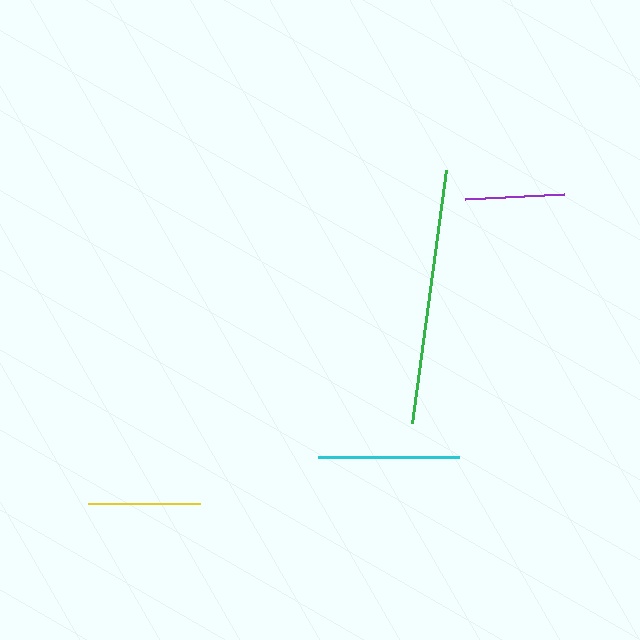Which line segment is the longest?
The green line is the longest at approximately 255 pixels.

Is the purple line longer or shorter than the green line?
The green line is longer than the purple line.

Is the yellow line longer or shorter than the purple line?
The yellow line is longer than the purple line.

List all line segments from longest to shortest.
From longest to shortest: green, cyan, yellow, purple.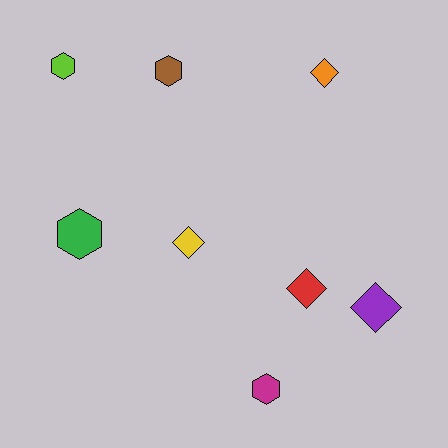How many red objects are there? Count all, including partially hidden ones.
There is 1 red object.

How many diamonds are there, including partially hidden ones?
There are 4 diamonds.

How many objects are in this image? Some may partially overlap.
There are 8 objects.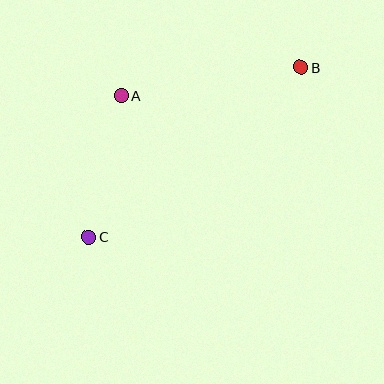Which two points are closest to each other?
Points A and C are closest to each other.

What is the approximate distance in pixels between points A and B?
The distance between A and B is approximately 181 pixels.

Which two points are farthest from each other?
Points B and C are farthest from each other.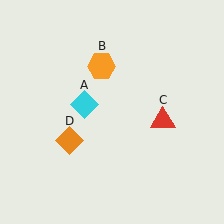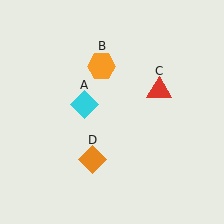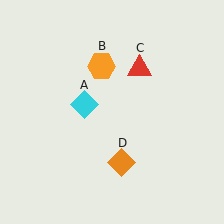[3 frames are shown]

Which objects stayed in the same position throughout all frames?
Cyan diamond (object A) and orange hexagon (object B) remained stationary.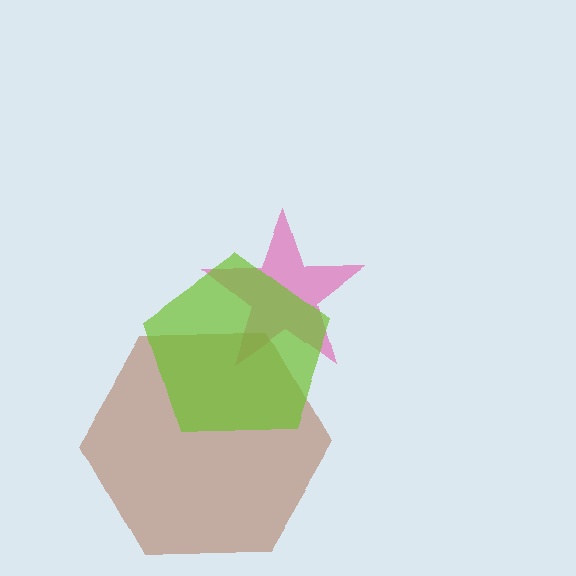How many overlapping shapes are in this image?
There are 3 overlapping shapes in the image.